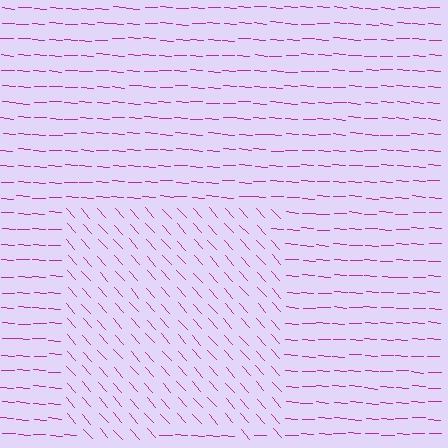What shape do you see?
I see a rectangle.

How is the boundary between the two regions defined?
The boundary is defined purely by a change in line orientation (approximately 45 degrees difference). All lines are the same color and thickness.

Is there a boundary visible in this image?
Yes, there is a texture boundary formed by a change in line orientation.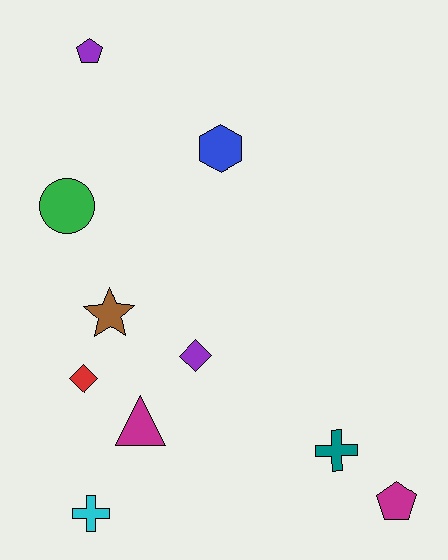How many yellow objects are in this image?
There are no yellow objects.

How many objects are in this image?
There are 10 objects.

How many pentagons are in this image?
There are 2 pentagons.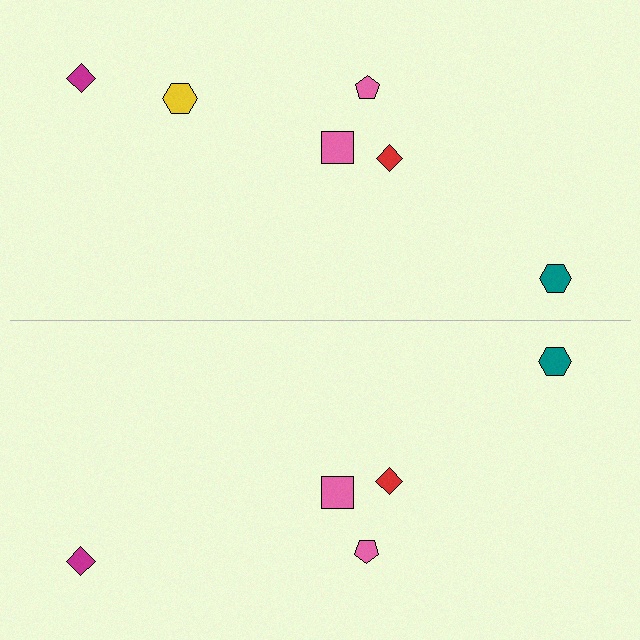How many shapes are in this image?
There are 11 shapes in this image.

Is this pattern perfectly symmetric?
No, the pattern is not perfectly symmetric. A yellow hexagon is missing from the bottom side.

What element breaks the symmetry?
A yellow hexagon is missing from the bottom side.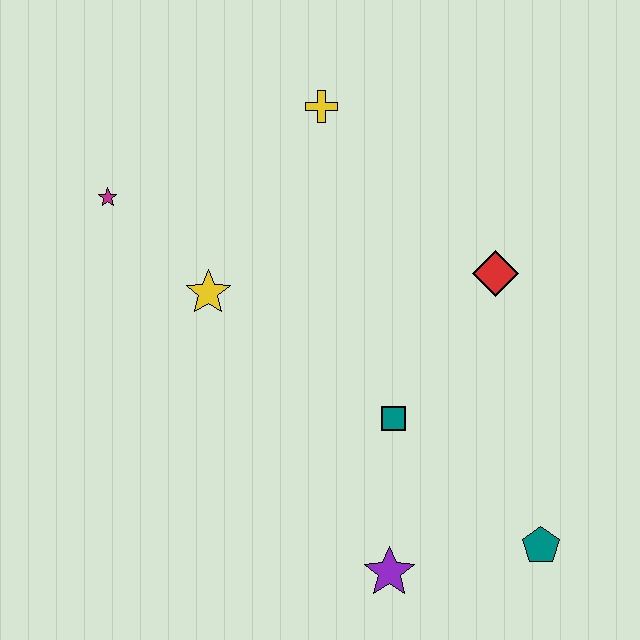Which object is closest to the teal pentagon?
The purple star is closest to the teal pentagon.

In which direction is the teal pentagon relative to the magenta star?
The teal pentagon is to the right of the magenta star.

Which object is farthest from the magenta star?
The teal pentagon is farthest from the magenta star.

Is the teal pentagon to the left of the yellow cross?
No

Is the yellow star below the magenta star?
Yes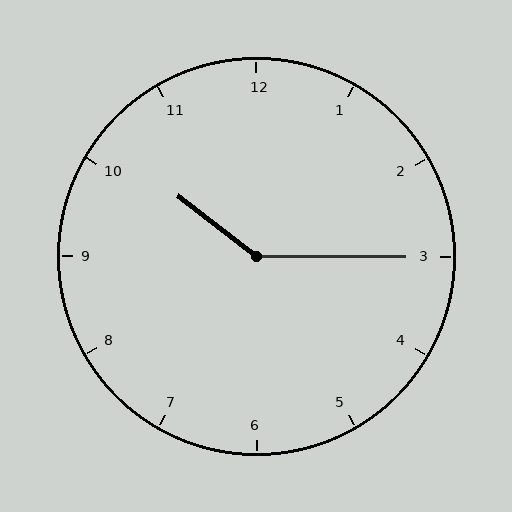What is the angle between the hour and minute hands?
Approximately 142 degrees.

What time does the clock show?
10:15.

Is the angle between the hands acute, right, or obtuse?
It is obtuse.